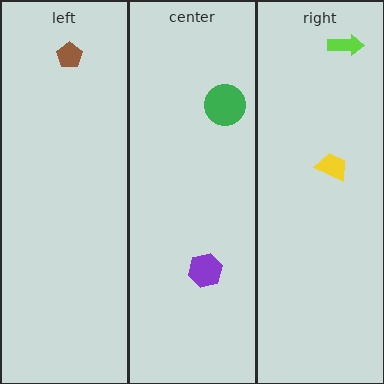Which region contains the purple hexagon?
The center region.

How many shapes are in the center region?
2.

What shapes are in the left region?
The brown pentagon.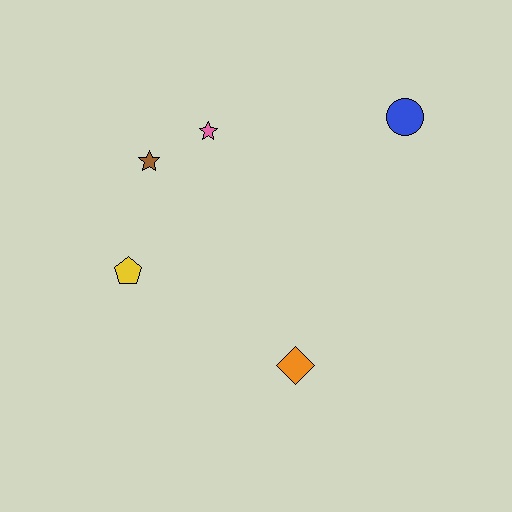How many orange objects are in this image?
There is 1 orange object.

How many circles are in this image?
There is 1 circle.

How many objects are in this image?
There are 5 objects.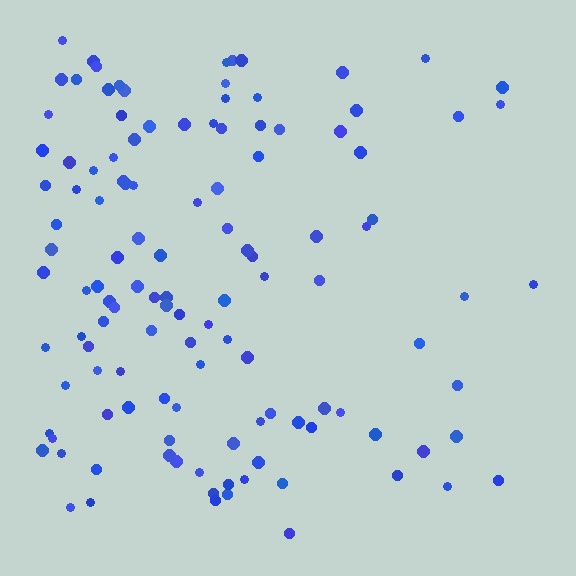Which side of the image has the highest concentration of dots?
The left.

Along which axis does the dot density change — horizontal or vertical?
Horizontal.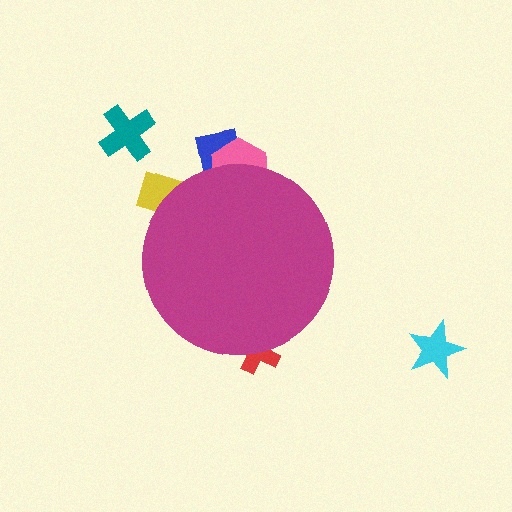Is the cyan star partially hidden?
No, the cyan star is fully visible.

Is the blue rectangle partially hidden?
Yes, the blue rectangle is partially hidden behind the magenta circle.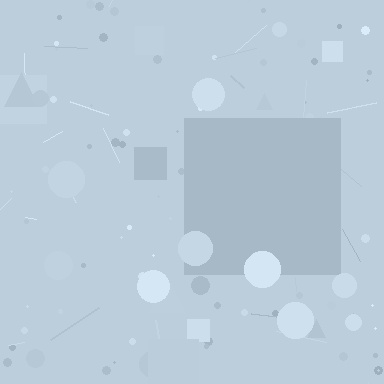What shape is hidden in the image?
A square is hidden in the image.